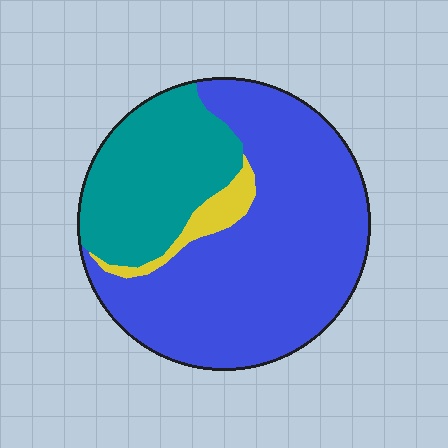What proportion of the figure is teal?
Teal takes up between a sixth and a third of the figure.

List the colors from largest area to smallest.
From largest to smallest: blue, teal, yellow.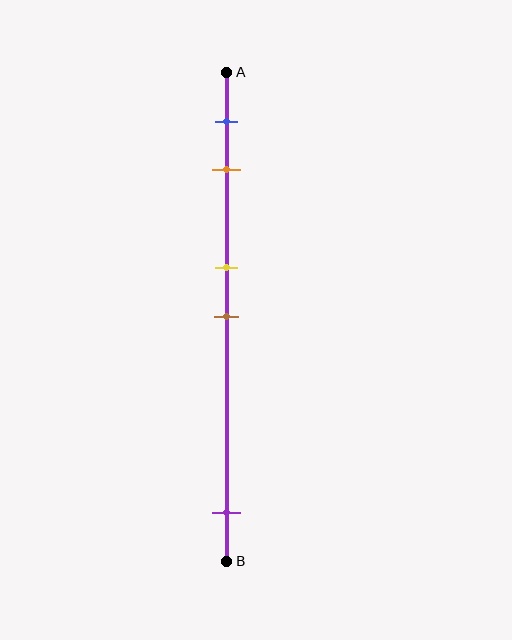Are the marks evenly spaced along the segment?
No, the marks are not evenly spaced.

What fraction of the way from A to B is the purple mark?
The purple mark is approximately 90% (0.9) of the way from A to B.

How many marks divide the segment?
There are 5 marks dividing the segment.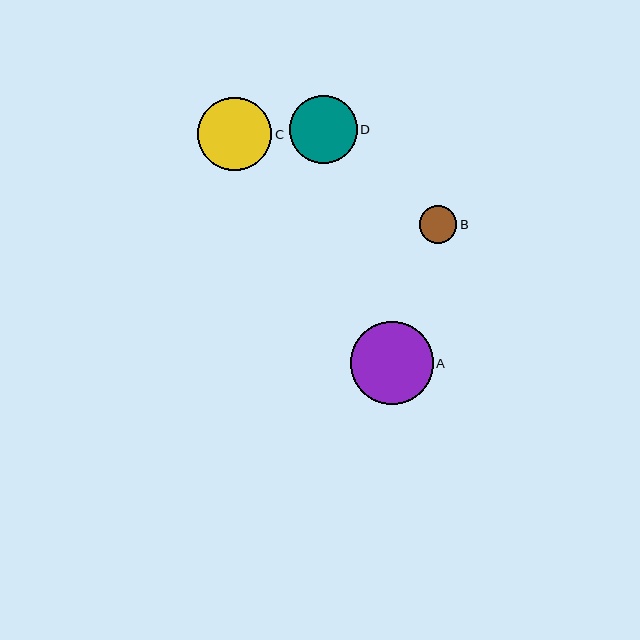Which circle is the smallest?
Circle B is the smallest with a size of approximately 37 pixels.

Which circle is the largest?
Circle A is the largest with a size of approximately 83 pixels.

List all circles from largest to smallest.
From largest to smallest: A, C, D, B.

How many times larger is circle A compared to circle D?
Circle A is approximately 1.2 times the size of circle D.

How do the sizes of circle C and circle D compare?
Circle C and circle D are approximately the same size.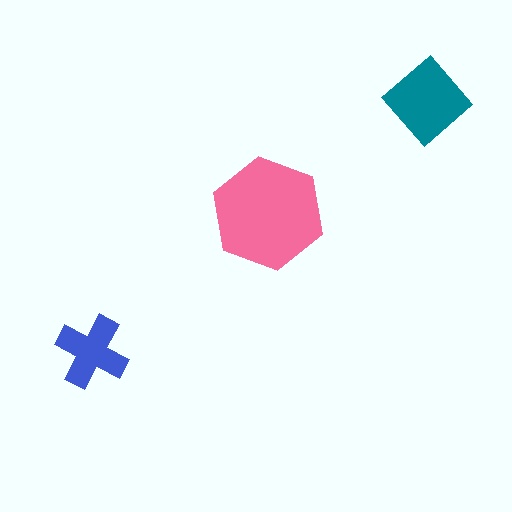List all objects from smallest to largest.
The blue cross, the teal diamond, the pink hexagon.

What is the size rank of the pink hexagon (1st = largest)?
1st.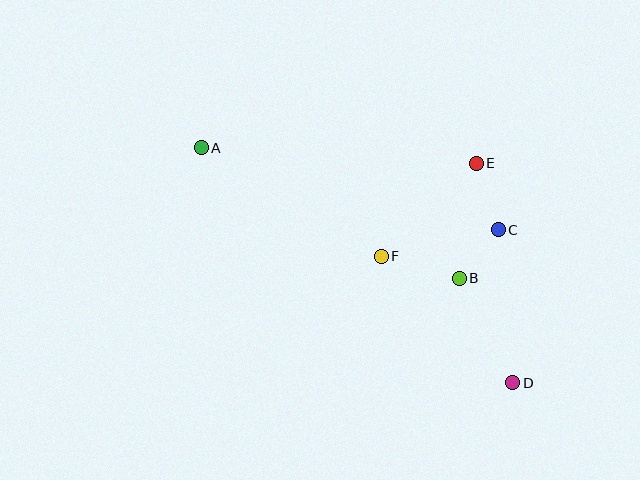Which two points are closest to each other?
Points B and C are closest to each other.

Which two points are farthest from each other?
Points A and D are farthest from each other.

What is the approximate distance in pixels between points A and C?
The distance between A and C is approximately 308 pixels.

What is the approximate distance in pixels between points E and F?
The distance between E and F is approximately 133 pixels.